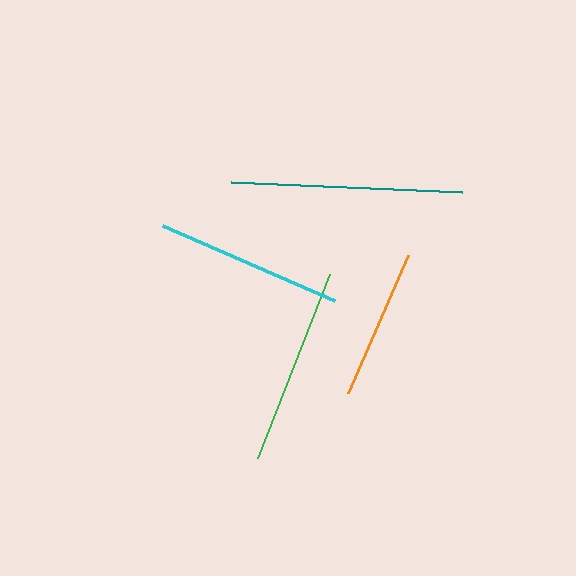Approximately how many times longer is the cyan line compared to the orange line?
The cyan line is approximately 1.2 times the length of the orange line.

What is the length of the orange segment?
The orange segment is approximately 151 pixels long.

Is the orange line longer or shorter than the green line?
The green line is longer than the orange line.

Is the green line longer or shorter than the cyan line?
The green line is longer than the cyan line.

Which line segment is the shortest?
The orange line is the shortest at approximately 151 pixels.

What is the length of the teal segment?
The teal segment is approximately 232 pixels long.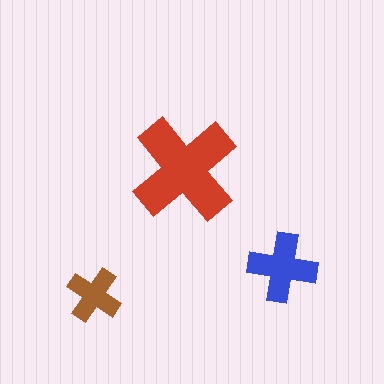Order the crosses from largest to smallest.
the red one, the blue one, the brown one.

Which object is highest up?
The red cross is topmost.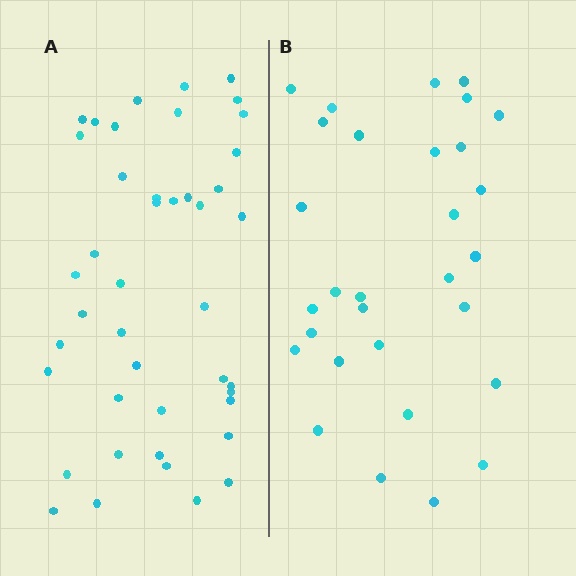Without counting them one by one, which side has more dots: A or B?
Region A (the left region) has more dots.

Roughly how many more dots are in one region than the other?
Region A has approximately 15 more dots than region B.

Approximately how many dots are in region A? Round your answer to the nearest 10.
About 40 dots. (The exact count is 43, which rounds to 40.)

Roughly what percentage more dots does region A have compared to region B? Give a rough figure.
About 45% more.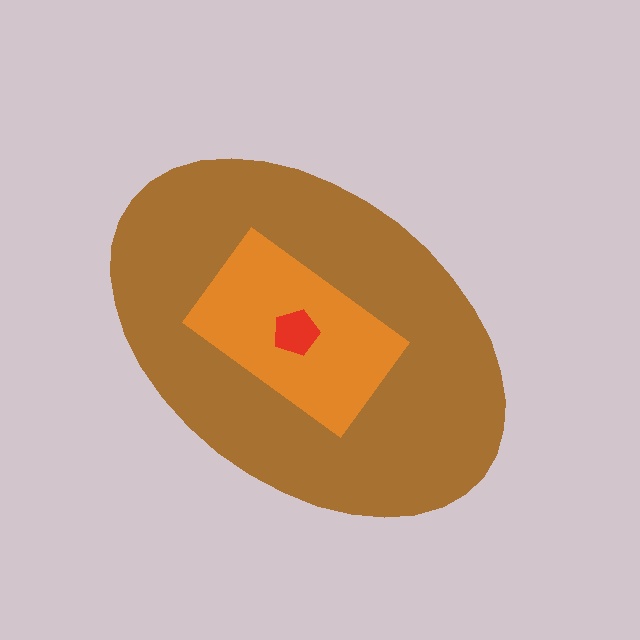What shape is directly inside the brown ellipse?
The orange rectangle.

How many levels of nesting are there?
3.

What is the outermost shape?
The brown ellipse.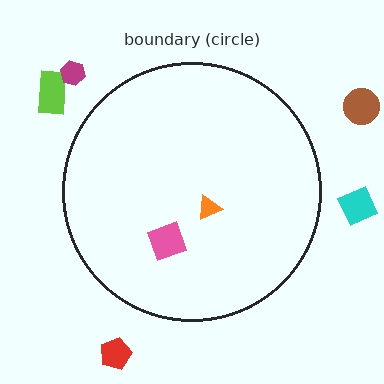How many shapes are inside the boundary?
2 inside, 5 outside.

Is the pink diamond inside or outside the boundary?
Inside.